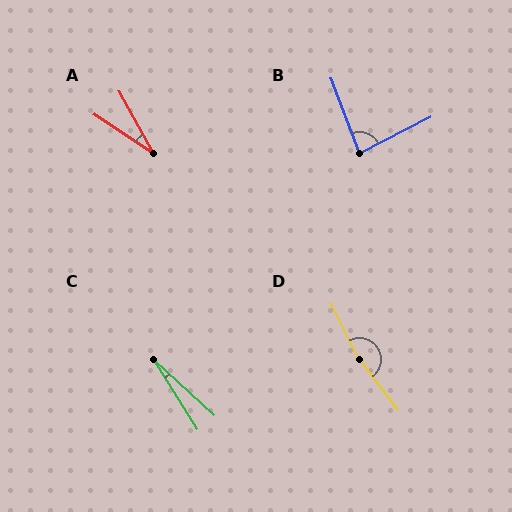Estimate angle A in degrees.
Approximately 27 degrees.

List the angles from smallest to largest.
C (15°), A (27°), B (84°), D (169°).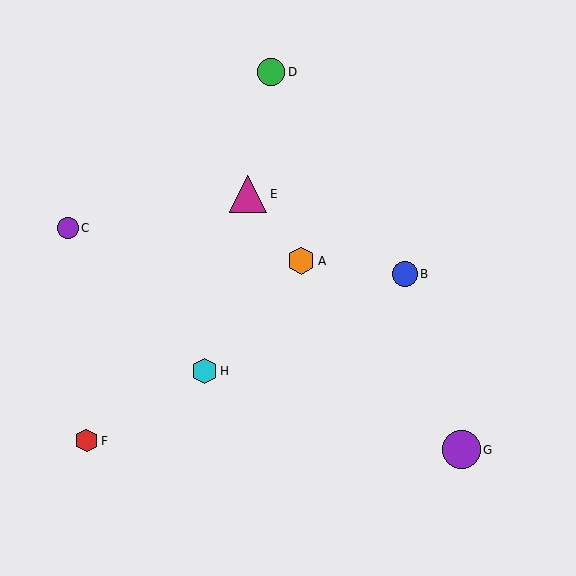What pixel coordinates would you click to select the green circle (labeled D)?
Click at (271, 72) to select the green circle D.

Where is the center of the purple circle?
The center of the purple circle is at (68, 228).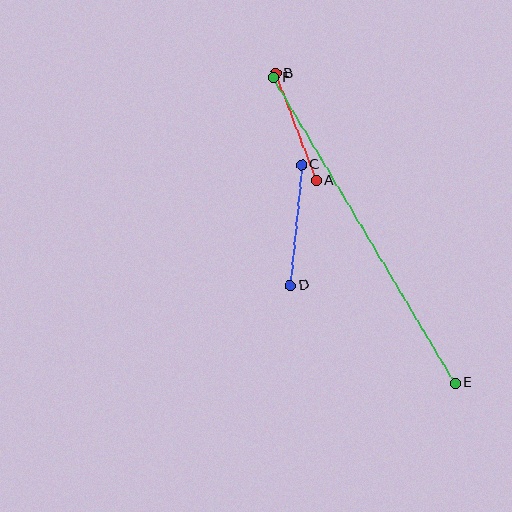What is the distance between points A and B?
The distance is approximately 115 pixels.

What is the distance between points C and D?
The distance is approximately 121 pixels.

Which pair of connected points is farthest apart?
Points E and F are farthest apart.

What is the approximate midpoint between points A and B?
The midpoint is at approximately (296, 127) pixels.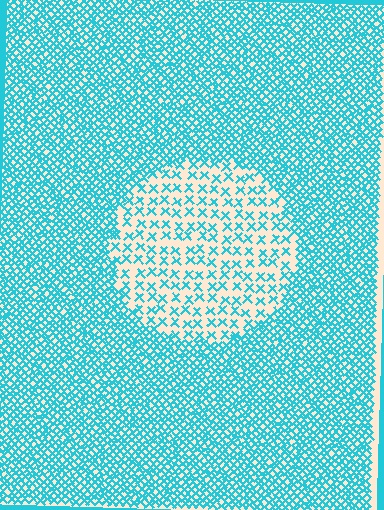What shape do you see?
I see a circle.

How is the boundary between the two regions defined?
The boundary is defined by a change in element density (approximately 2.8x ratio). All elements are the same color, size, and shape.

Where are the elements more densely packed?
The elements are more densely packed outside the circle boundary.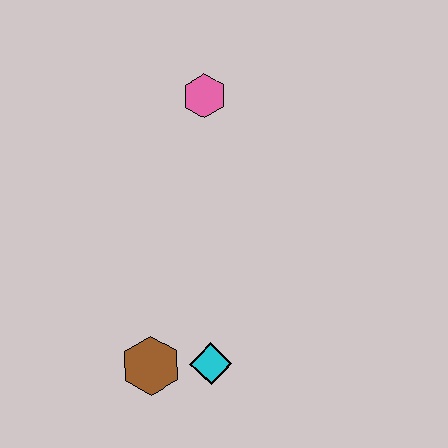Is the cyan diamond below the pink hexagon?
Yes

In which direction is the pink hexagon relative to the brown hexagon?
The pink hexagon is above the brown hexagon.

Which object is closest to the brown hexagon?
The cyan diamond is closest to the brown hexagon.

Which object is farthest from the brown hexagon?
The pink hexagon is farthest from the brown hexagon.